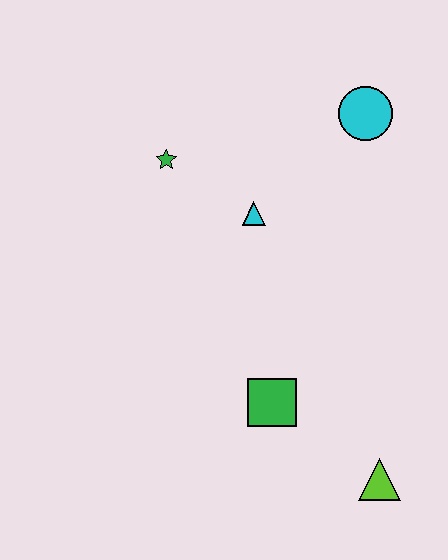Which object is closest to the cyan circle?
The cyan triangle is closest to the cyan circle.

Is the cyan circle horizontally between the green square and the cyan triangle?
No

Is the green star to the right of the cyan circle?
No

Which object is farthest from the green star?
The lime triangle is farthest from the green star.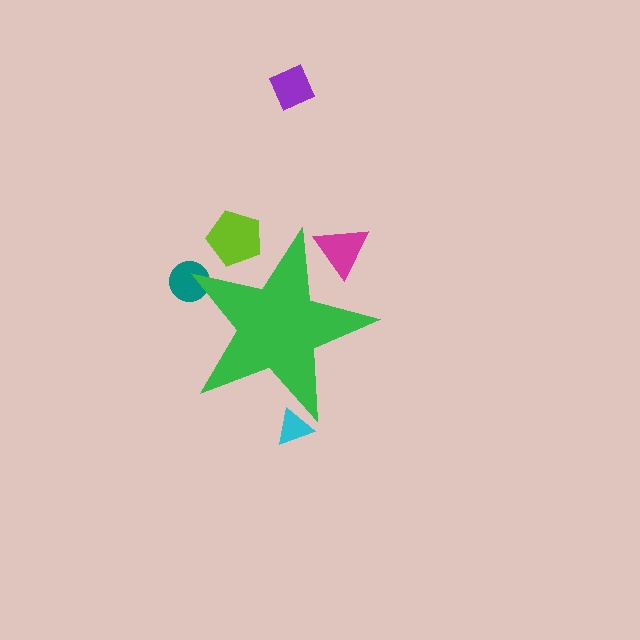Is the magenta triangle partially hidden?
Yes, the magenta triangle is partially hidden behind the green star.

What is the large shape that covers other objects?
A green star.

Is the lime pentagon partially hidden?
Yes, the lime pentagon is partially hidden behind the green star.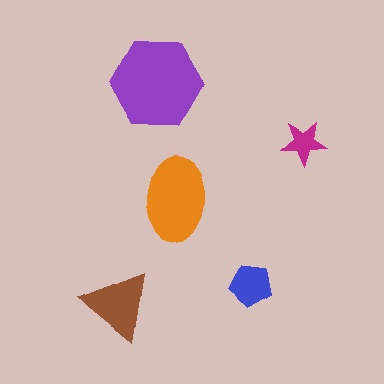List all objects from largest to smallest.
The purple hexagon, the orange ellipse, the brown triangle, the blue pentagon, the magenta star.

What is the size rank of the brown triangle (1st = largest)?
3rd.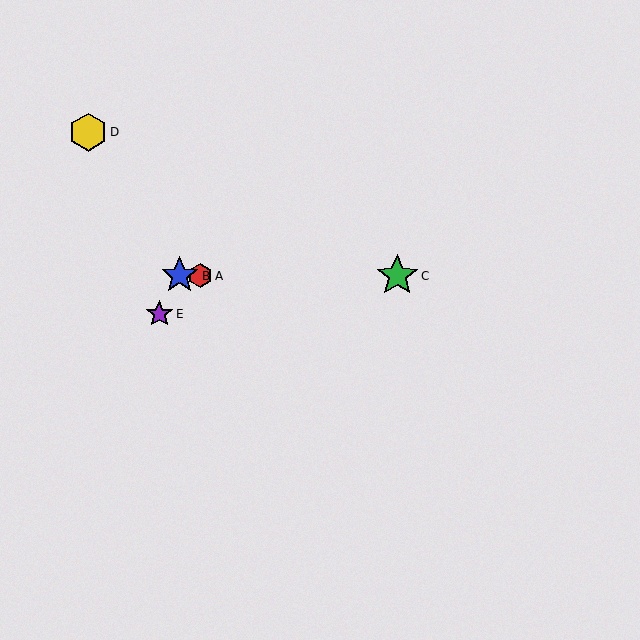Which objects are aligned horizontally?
Objects A, B, C are aligned horizontally.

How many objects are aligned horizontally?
3 objects (A, B, C) are aligned horizontally.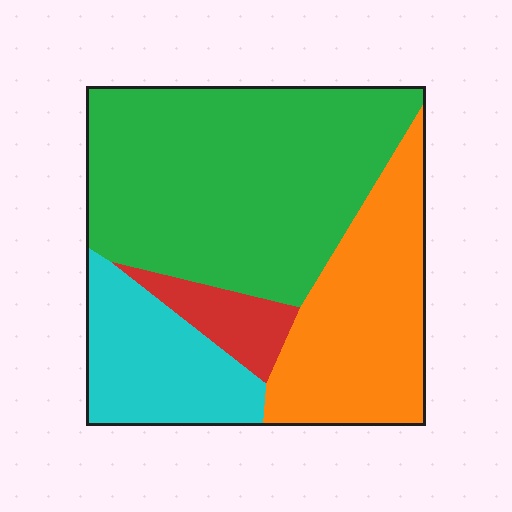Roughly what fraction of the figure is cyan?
Cyan takes up about one sixth (1/6) of the figure.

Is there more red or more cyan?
Cyan.